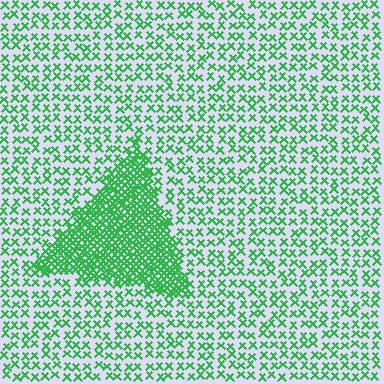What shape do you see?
I see a triangle.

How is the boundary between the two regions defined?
The boundary is defined by a change in element density (approximately 2.9x ratio). All elements are the same color, size, and shape.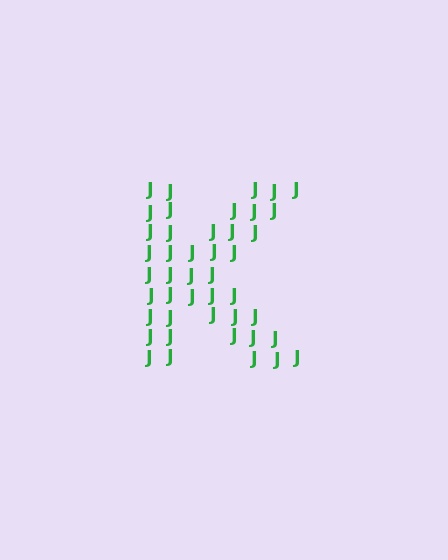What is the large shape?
The large shape is the letter K.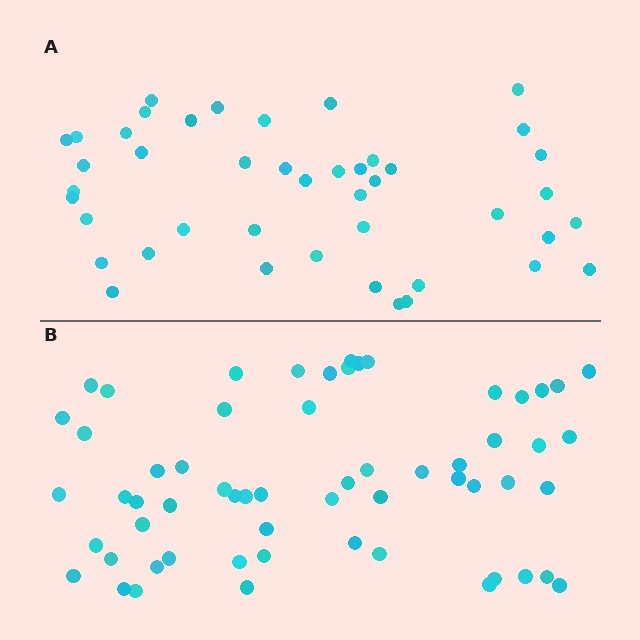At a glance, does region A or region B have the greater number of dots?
Region B (the bottom region) has more dots.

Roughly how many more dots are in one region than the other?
Region B has approximately 15 more dots than region A.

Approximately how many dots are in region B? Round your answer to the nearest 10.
About 60 dots.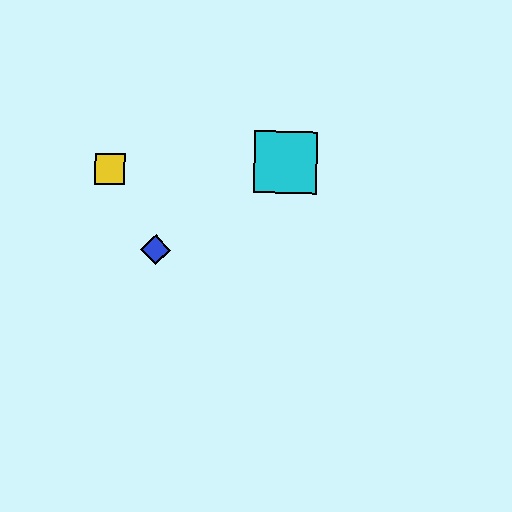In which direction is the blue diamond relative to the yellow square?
The blue diamond is below the yellow square.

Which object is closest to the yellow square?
The blue diamond is closest to the yellow square.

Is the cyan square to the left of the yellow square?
No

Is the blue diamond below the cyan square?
Yes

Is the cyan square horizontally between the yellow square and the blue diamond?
No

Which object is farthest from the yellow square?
The cyan square is farthest from the yellow square.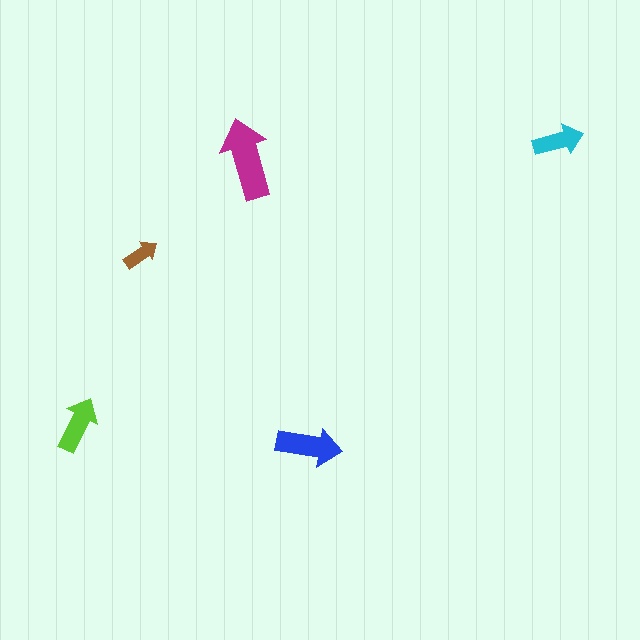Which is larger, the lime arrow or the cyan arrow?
The lime one.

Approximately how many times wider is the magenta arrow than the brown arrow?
About 2 times wider.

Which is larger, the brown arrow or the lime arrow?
The lime one.